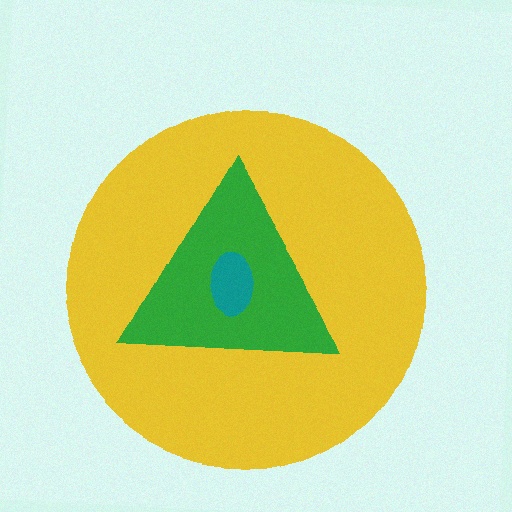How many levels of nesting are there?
3.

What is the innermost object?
The teal ellipse.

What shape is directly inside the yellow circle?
The green triangle.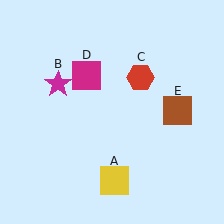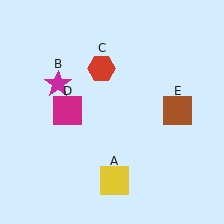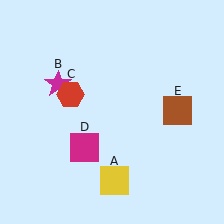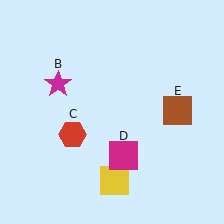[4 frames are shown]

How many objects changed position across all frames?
2 objects changed position: red hexagon (object C), magenta square (object D).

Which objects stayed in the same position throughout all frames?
Yellow square (object A) and magenta star (object B) and brown square (object E) remained stationary.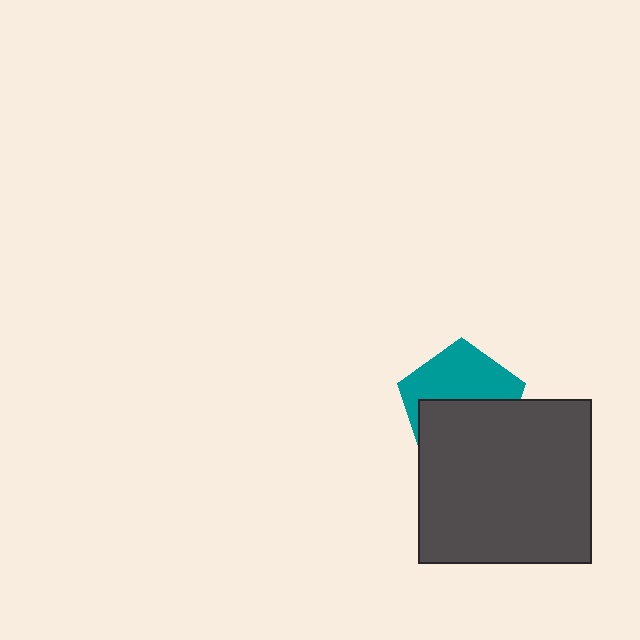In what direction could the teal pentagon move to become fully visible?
The teal pentagon could move up. That would shift it out from behind the dark gray rectangle entirely.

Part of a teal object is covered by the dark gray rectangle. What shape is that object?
It is a pentagon.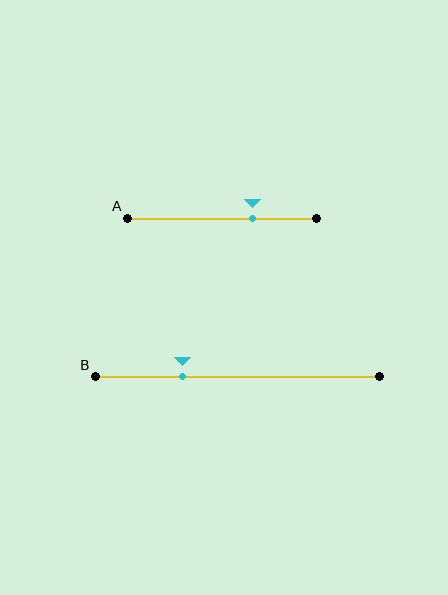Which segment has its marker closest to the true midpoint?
Segment A has its marker closest to the true midpoint.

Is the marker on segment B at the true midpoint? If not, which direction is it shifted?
No, the marker on segment B is shifted to the left by about 19% of the segment length.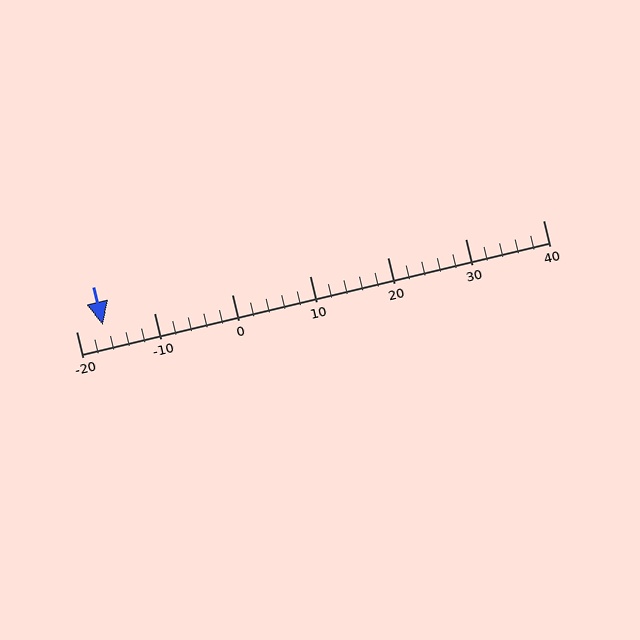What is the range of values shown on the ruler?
The ruler shows values from -20 to 40.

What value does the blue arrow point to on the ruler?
The blue arrow points to approximately -17.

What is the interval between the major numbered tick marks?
The major tick marks are spaced 10 units apart.